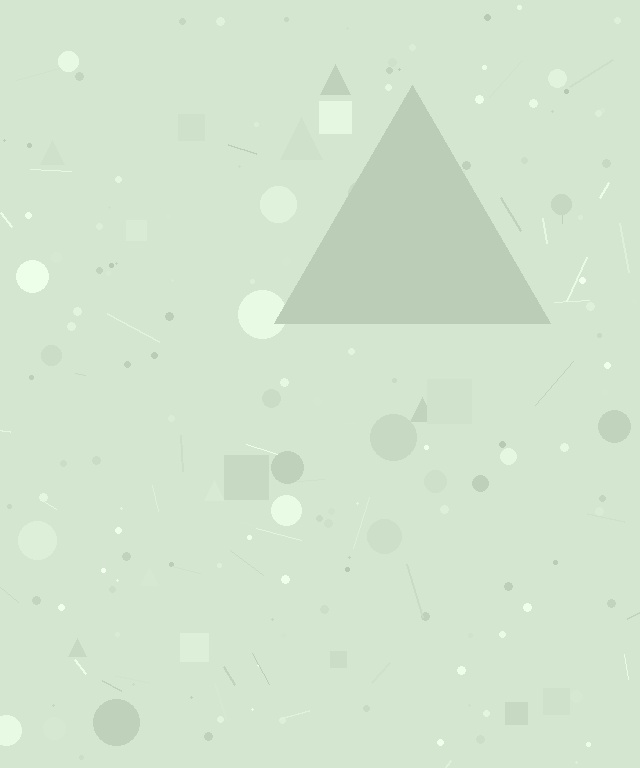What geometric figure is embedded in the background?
A triangle is embedded in the background.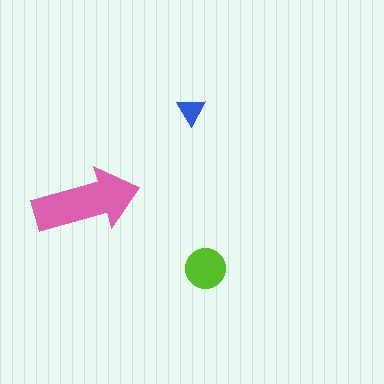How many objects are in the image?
There are 3 objects in the image.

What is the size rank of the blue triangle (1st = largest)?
3rd.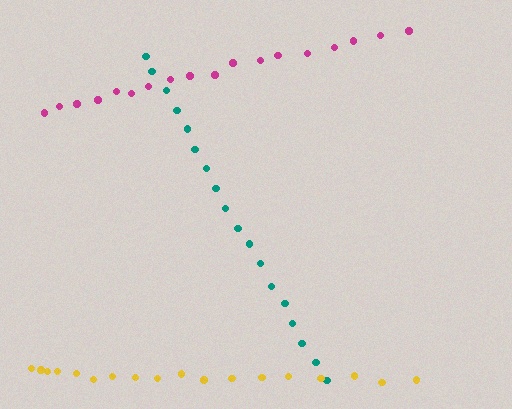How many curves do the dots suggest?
There are 3 distinct paths.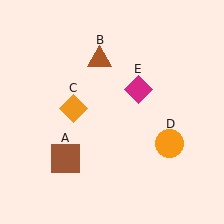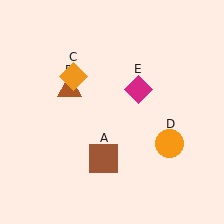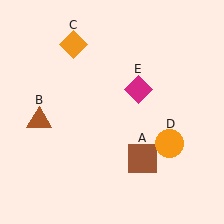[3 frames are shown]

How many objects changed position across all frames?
3 objects changed position: brown square (object A), brown triangle (object B), orange diamond (object C).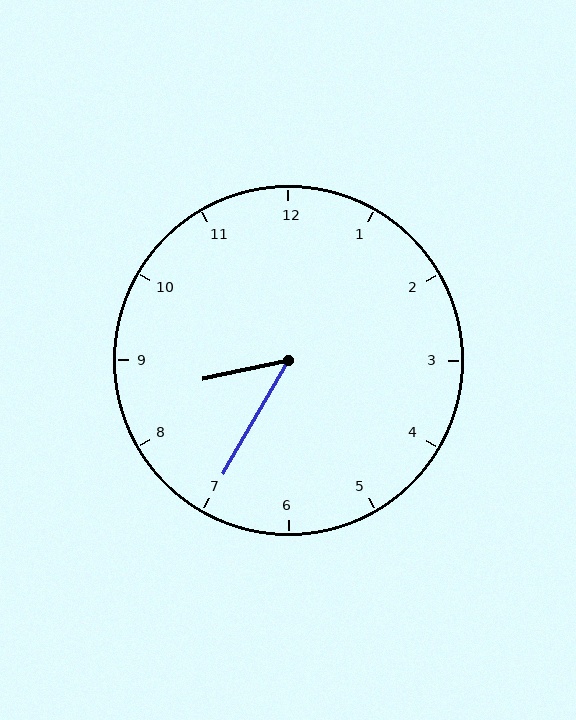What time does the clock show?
8:35.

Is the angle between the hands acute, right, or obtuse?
It is acute.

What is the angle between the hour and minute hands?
Approximately 48 degrees.